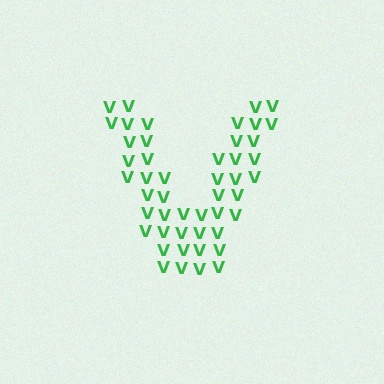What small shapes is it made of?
It is made of small letter V's.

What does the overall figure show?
The overall figure shows the letter V.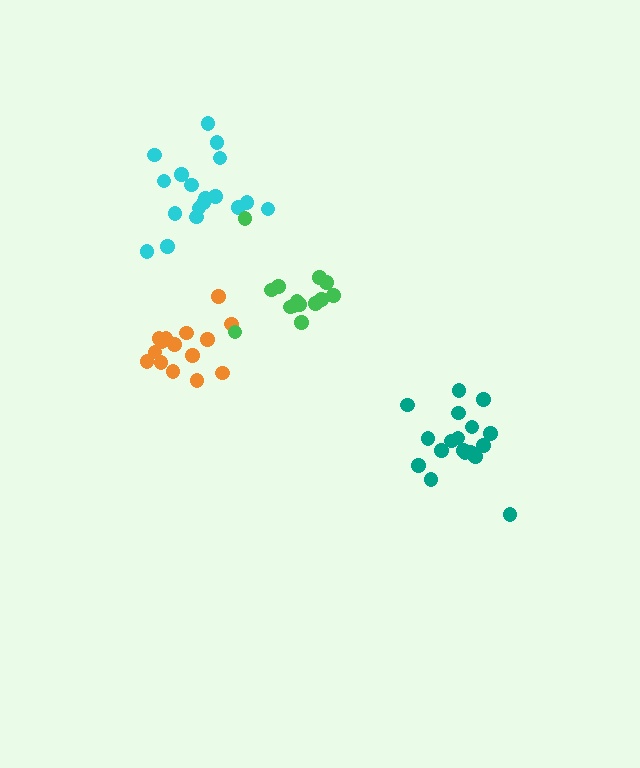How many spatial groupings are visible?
There are 4 spatial groupings.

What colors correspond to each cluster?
The clusters are colored: orange, cyan, teal, green.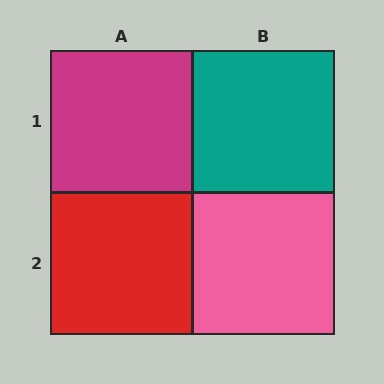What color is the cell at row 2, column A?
Red.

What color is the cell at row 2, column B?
Pink.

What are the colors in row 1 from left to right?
Magenta, teal.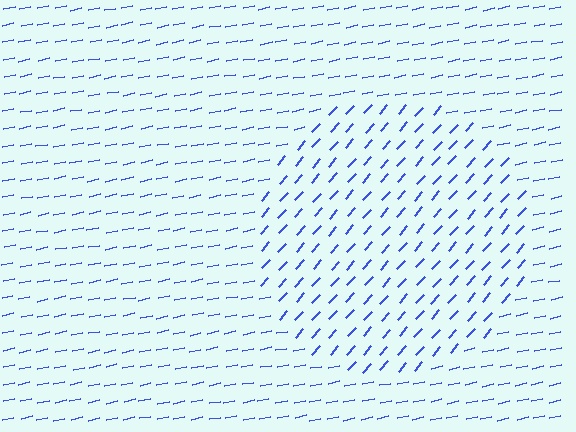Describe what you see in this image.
The image is filled with small blue line segments. A circle region in the image has lines oriented differently from the surrounding lines, creating a visible texture boundary.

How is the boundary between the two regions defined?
The boundary is defined purely by a change in line orientation (approximately 37 degrees difference). All lines are the same color and thickness.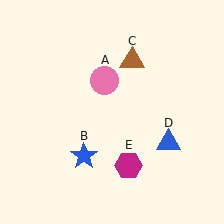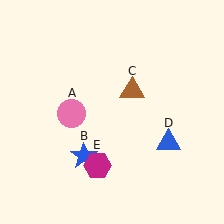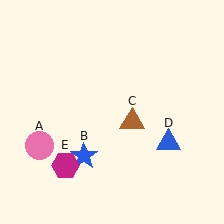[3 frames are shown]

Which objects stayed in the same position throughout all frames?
Blue star (object B) and blue triangle (object D) remained stationary.